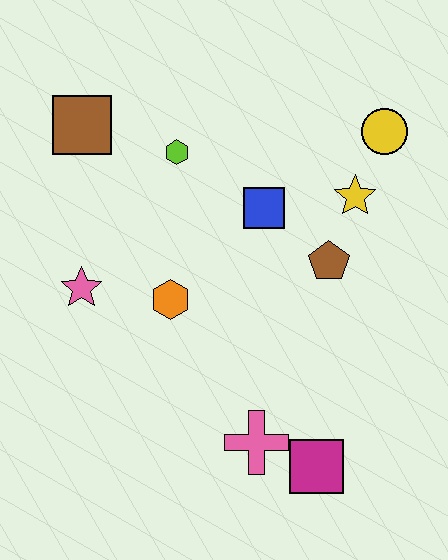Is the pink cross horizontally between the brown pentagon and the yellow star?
No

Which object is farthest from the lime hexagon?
The magenta square is farthest from the lime hexagon.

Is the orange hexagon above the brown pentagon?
No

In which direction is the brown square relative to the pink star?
The brown square is above the pink star.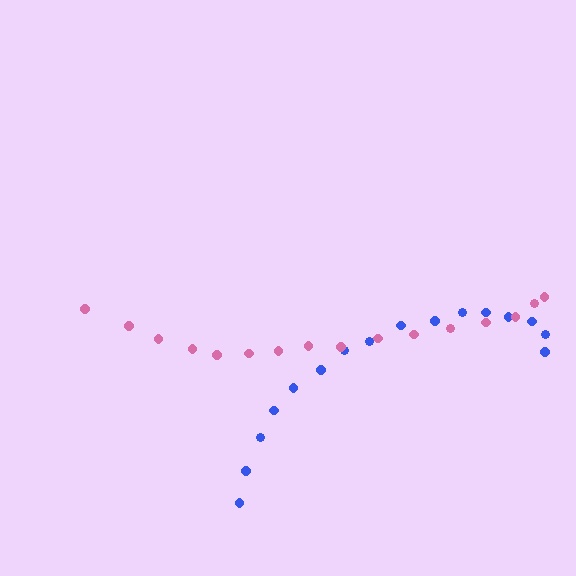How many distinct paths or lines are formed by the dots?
There are 2 distinct paths.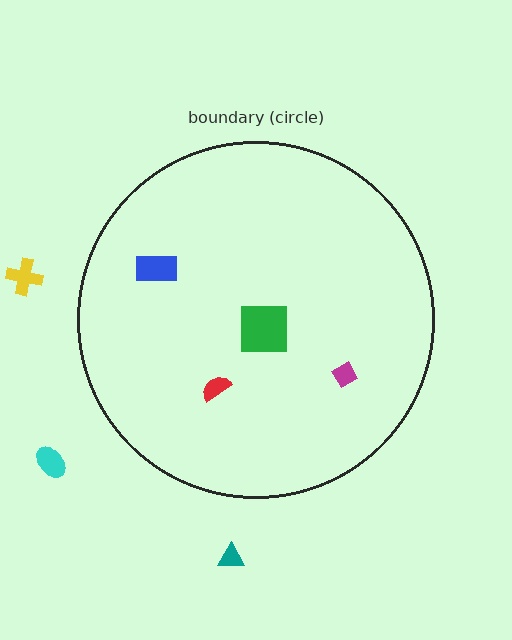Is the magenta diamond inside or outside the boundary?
Inside.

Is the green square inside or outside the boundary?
Inside.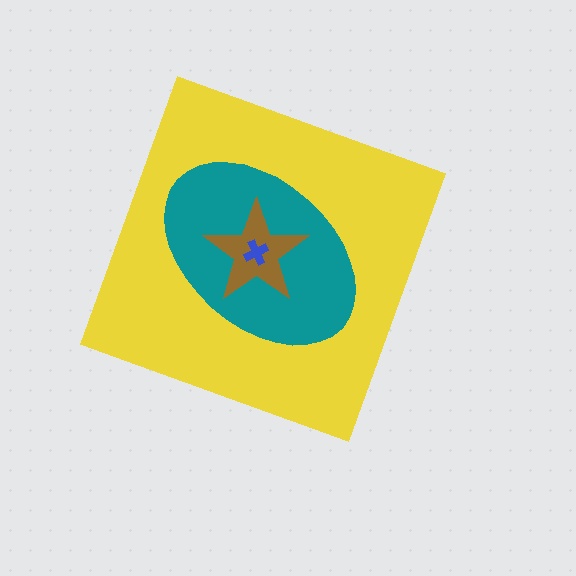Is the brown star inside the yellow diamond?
Yes.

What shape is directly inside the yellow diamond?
The teal ellipse.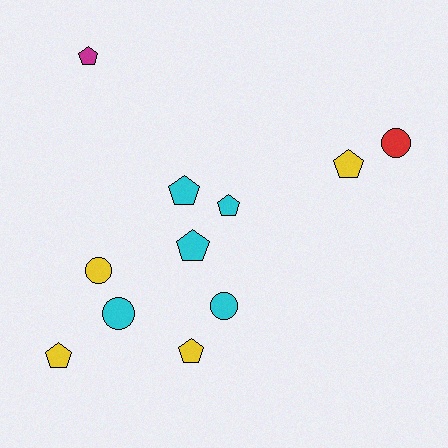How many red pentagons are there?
There are no red pentagons.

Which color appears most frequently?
Cyan, with 5 objects.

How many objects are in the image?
There are 11 objects.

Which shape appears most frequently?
Pentagon, with 7 objects.